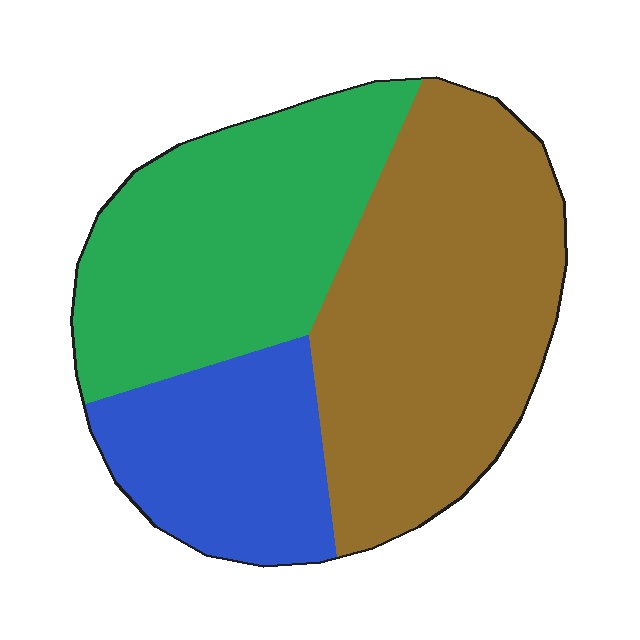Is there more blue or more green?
Green.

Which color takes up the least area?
Blue, at roughly 20%.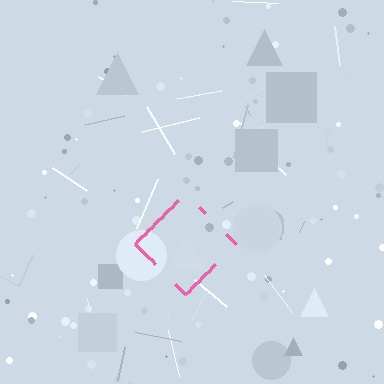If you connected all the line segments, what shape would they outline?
They would outline a diamond.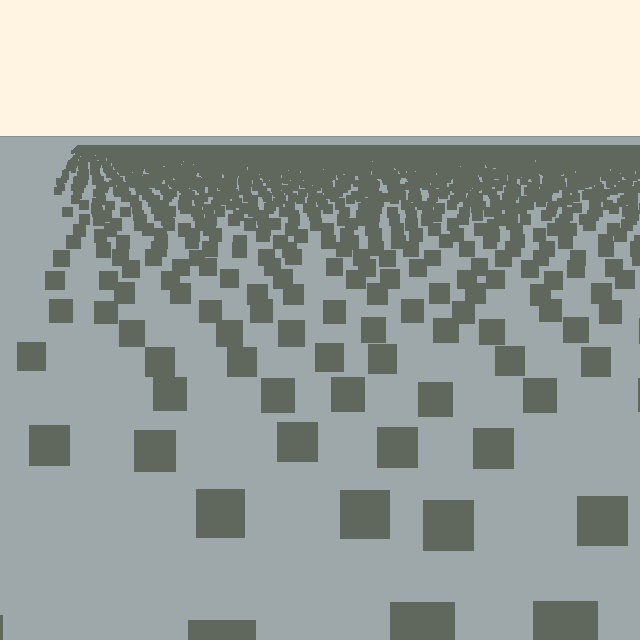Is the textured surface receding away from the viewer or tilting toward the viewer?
The surface is receding away from the viewer. Texture elements get smaller and denser toward the top.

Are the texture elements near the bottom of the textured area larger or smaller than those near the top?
Larger. Near the bottom, elements are closer to the viewer and appear at a bigger on-screen size.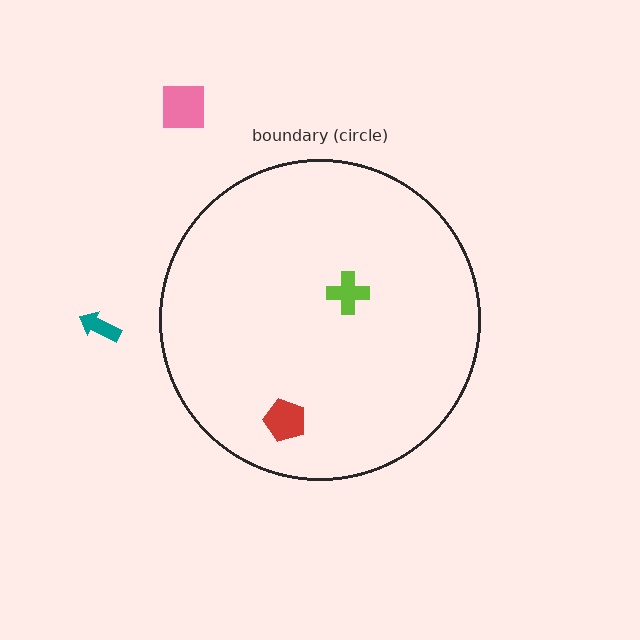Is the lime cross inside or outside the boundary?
Inside.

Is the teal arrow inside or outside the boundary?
Outside.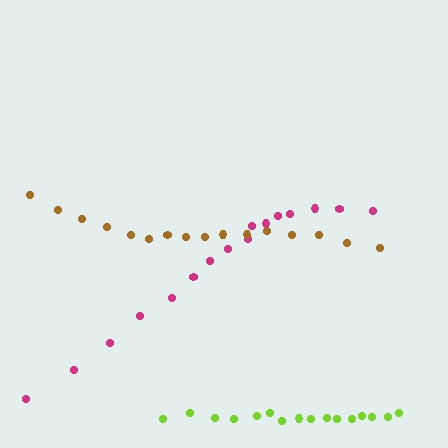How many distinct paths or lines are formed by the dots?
There are 3 distinct paths.